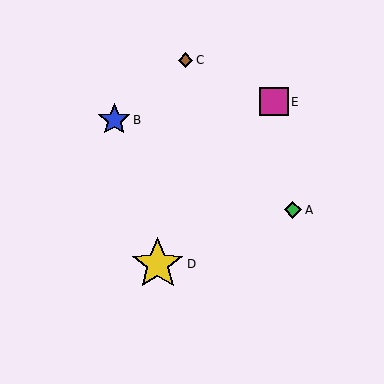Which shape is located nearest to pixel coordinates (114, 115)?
The blue star (labeled B) at (114, 120) is nearest to that location.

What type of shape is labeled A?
Shape A is a green diamond.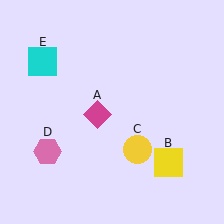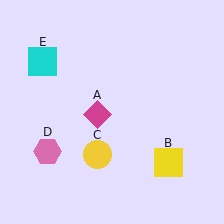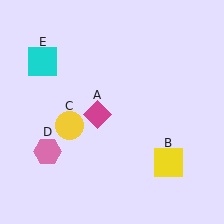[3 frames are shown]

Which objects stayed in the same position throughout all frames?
Magenta diamond (object A) and yellow square (object B) and pink hexagon (object D) and cyan square (object E) remained stationary.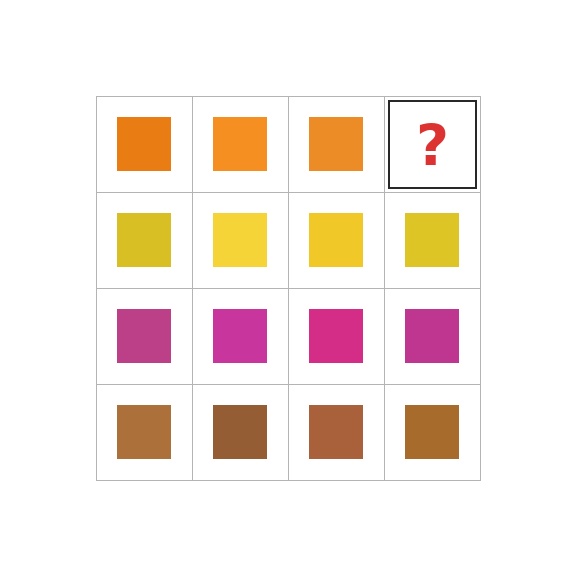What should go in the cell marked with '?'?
The missing cell should contain an orange square.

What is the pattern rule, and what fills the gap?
The rule is that each row has a consistent color. The gap should be filled with an orange square.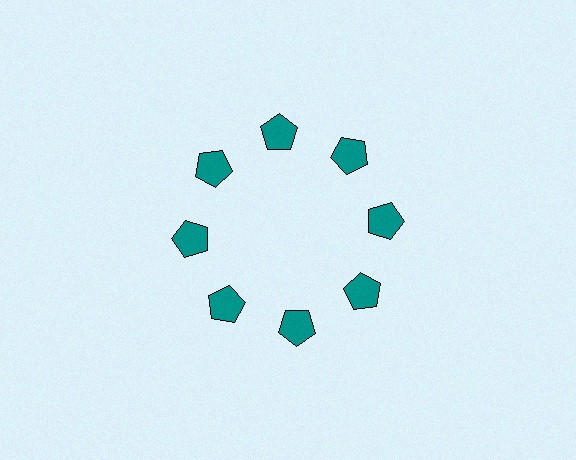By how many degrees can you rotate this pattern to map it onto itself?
The pattern maps onto itself every 45 degrees of rotation.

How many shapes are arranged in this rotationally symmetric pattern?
There are 8 shapes, arranged in 8 groups of 1.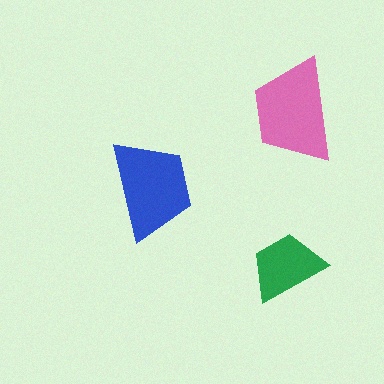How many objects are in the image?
There are 3 objects in the image.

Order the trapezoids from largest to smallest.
the pink one, the blue one, the green one.